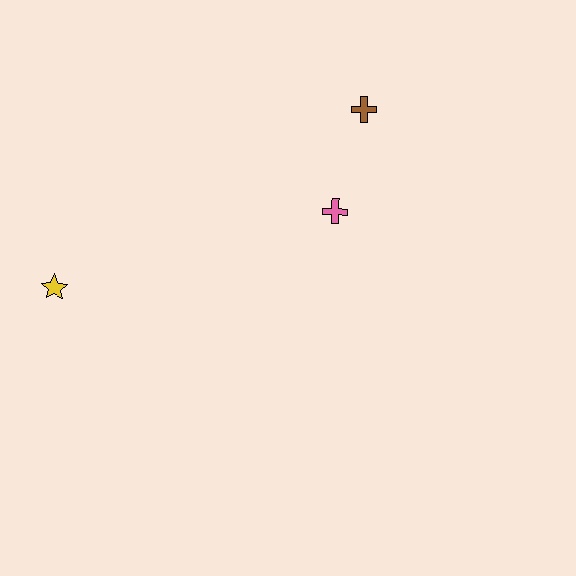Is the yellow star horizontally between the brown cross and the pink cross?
No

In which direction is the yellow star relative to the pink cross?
The yellow star is to the left of the pink cross.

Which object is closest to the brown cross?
The pink cross is closest to the brown cross.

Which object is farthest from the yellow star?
The brown cross is farthest from the yellow star.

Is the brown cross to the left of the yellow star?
No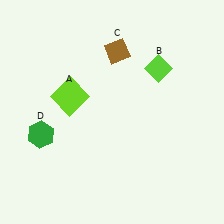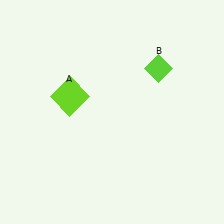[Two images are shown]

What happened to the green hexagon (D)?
The green hexagon (D) was removed in Image 2. It was in the bottom-left area of Image 1.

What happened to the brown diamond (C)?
The brown diamond (C) was removed in Image 2. It was in the top-right area of Image 1.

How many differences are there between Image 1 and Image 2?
There are 2 differences between the two images.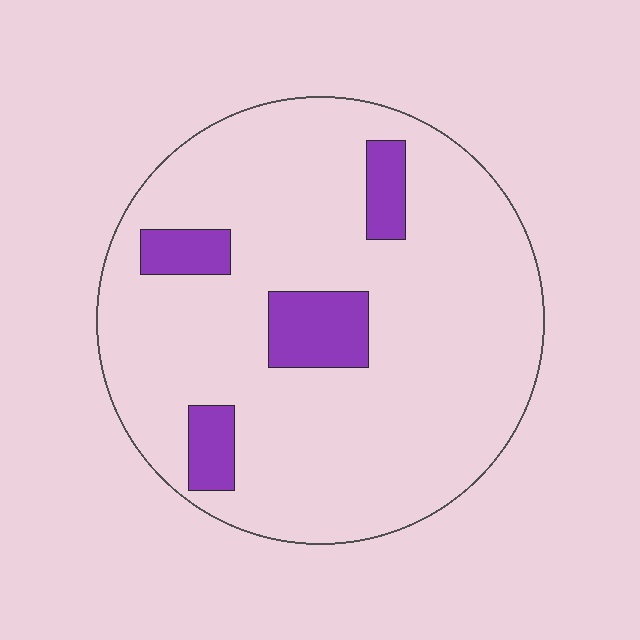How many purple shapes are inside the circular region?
4.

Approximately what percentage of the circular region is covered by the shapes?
Approximately 15%.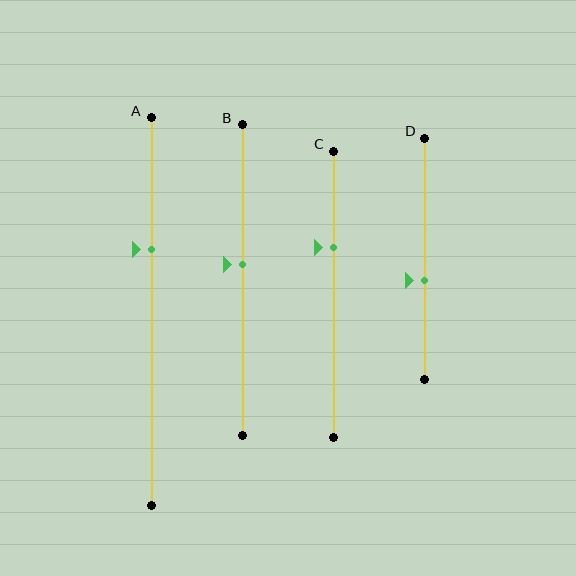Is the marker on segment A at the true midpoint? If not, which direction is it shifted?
No, the marker on segment A is shifted upward by about 16% of the segment length.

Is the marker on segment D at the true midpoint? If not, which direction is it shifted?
No, the marker on segment D is shifted downward by about 9% of the segment length.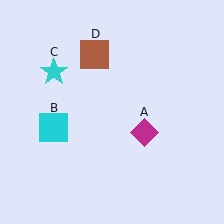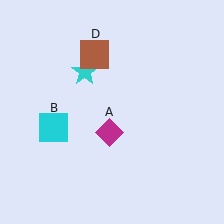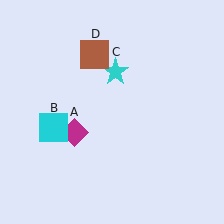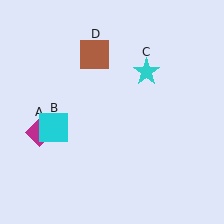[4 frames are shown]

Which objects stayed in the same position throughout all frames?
Cyan square (object B) and brown square (object D) remained stationary.